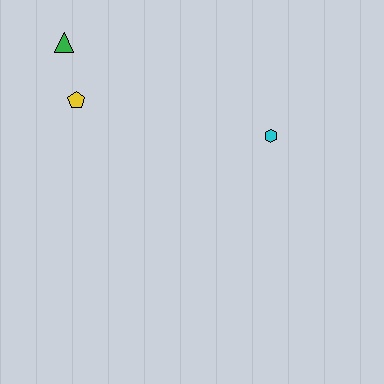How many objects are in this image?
There are 3 objects.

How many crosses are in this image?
There are no crosses.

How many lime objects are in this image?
There are no lime objects.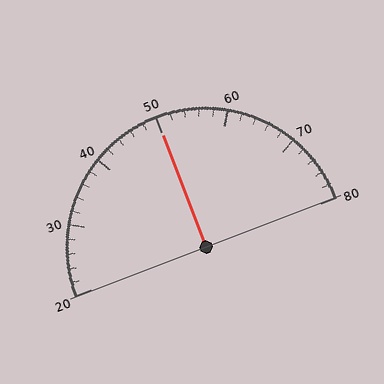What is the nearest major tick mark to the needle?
The nearest major tick mark is 50.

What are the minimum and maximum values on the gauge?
The gauge ranges from 20 to 80.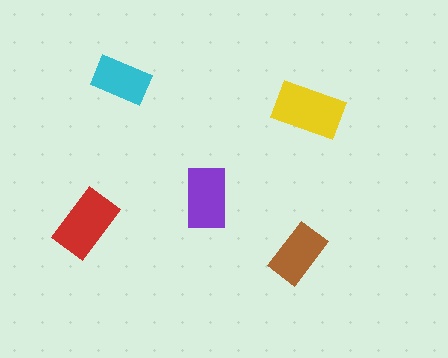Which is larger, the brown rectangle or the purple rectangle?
The purple one.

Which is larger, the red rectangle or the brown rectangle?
The red one.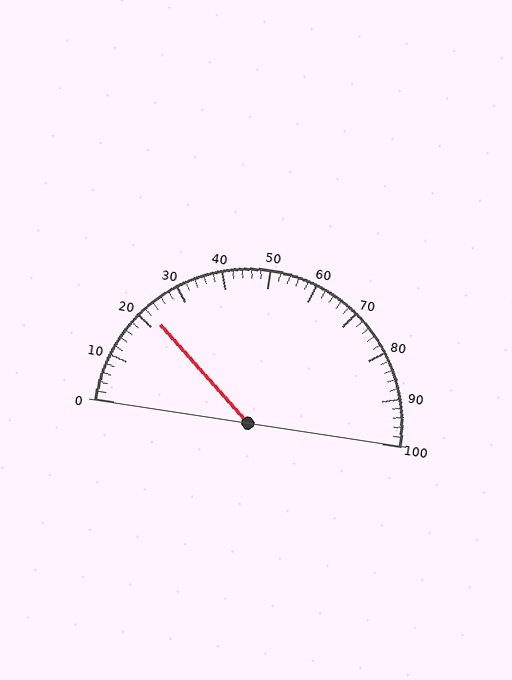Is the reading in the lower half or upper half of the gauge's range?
The reading is in the lower half of the range (0 to 100).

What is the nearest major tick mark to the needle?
The nearest major tick mark is 20.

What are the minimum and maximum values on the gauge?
The gauge ranges from 0 to 100.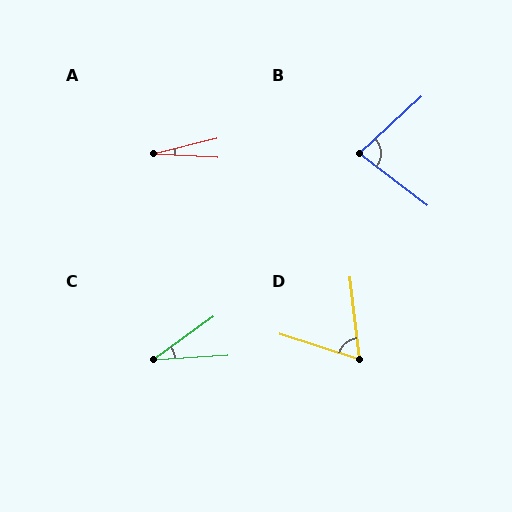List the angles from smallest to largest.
A (16°), C (32°), D (65°), B (80°).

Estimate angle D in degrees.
Approximately 65 degrees.